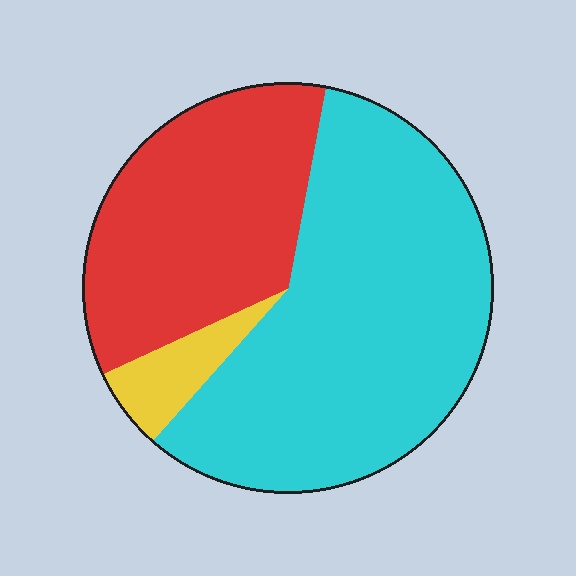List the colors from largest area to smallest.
From largest to smallest: cyan, red, yellow.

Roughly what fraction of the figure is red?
Red covers about 35% of the figure.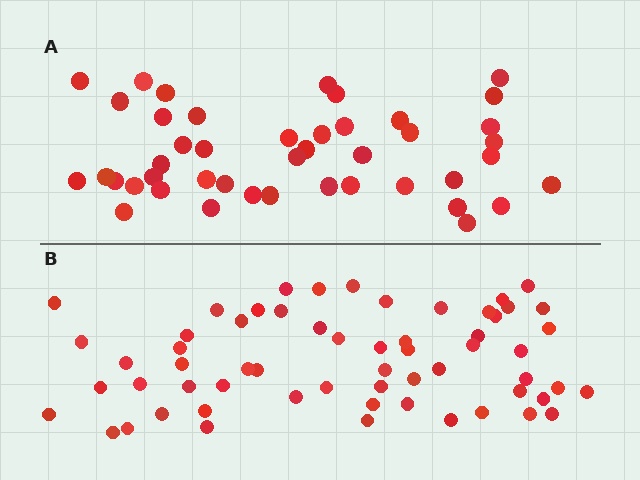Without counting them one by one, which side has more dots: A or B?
Region B (the bottom region) has more dots.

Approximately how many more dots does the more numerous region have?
Region B has approximately 15 more dots than region A.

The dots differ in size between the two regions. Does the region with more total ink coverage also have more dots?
No. Region A has more total ink coverage because its dots are larger, but region B actually contains more individual dots. Total area can be misleading — the number of items is what matters here.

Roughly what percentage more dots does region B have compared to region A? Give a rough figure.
About 35% more.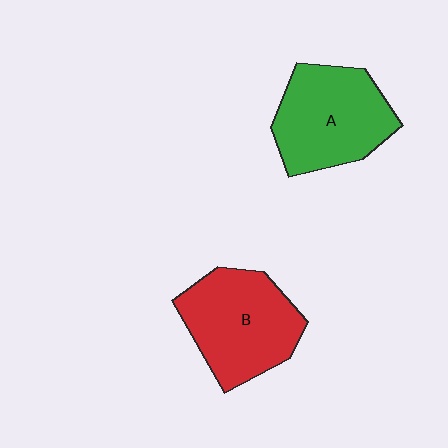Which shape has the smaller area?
Shape A (green).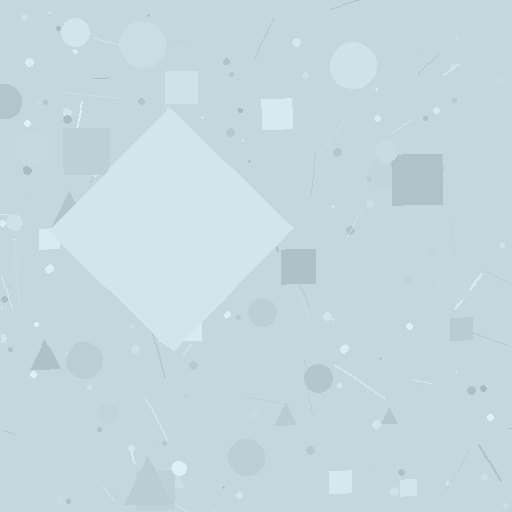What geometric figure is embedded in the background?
A diamond is embedded in the background.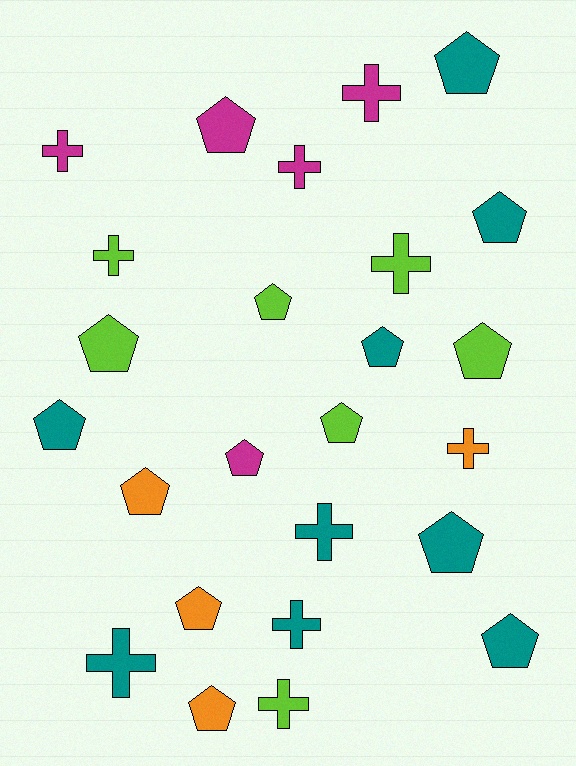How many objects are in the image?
There are 25 objects.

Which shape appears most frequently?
Pentagon, with 15 objects.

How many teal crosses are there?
There are 3 teal crosses.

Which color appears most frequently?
Teal, with 9 objects.